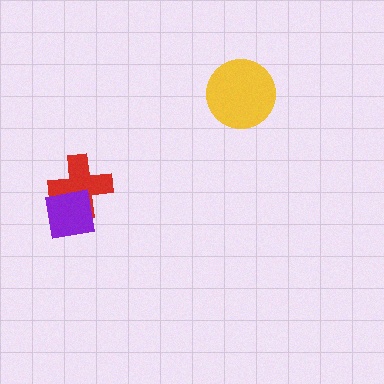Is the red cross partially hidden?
Yes, it is partially covered by another shape.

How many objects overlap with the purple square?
1 object overlaps with the purple square.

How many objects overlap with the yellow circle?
0 objects overlap with the yellow circle.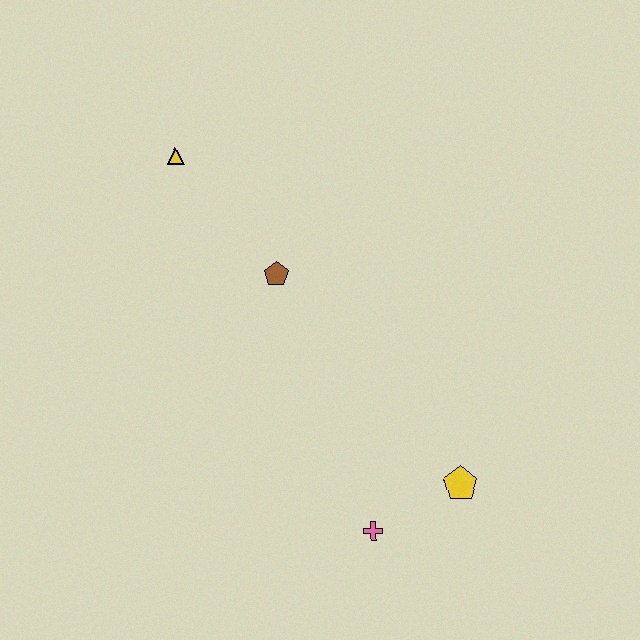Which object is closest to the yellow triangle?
The brown pentagon is closest to the yellow triangle.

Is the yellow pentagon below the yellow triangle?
Yes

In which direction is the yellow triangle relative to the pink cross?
The yellow triangle is above the pink cross.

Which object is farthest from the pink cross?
The yellow triangle is farthest from the pink cross.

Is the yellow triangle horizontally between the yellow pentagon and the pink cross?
No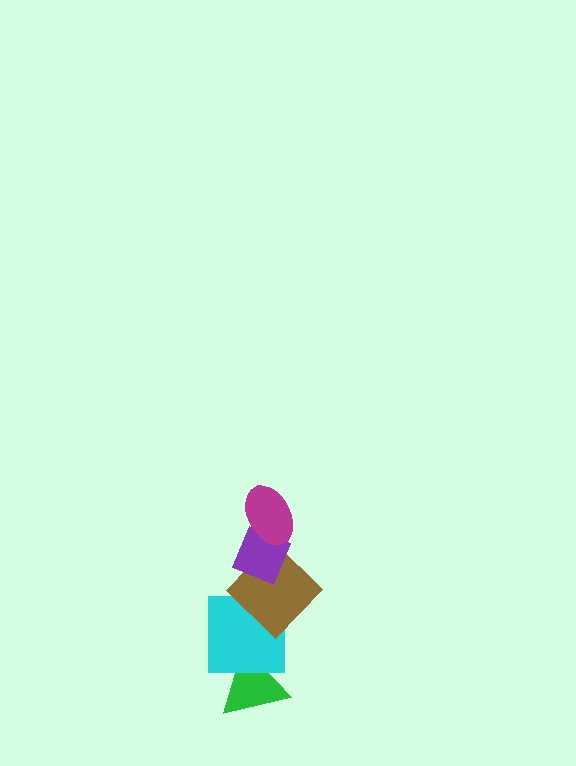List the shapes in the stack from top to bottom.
From top to bottom: the magenta ellipse, the purple diamond, the brown diamond, the cyan square, the green triangle.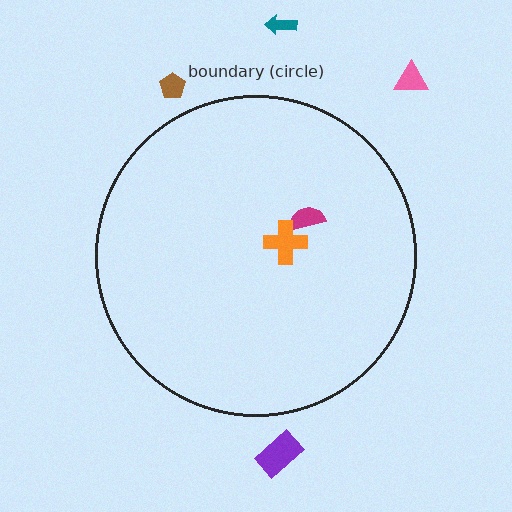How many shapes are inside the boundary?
2 inside, 4 outside.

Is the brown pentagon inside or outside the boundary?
Outside.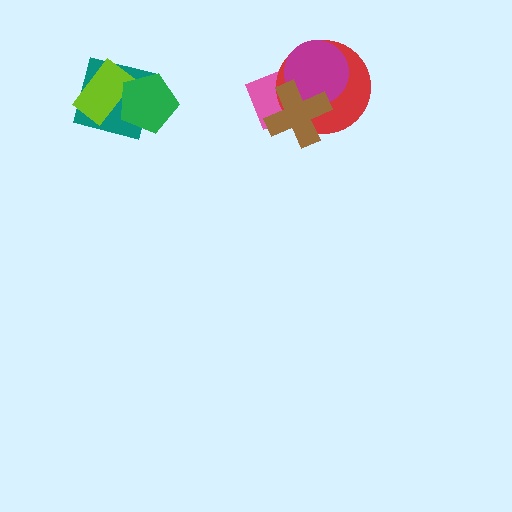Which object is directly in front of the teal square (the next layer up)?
The lime rectangle is directly in front of the teal square.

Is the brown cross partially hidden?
No, no other shape covers it.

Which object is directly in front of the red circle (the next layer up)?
The magenta circle is directly in front of the red circle.